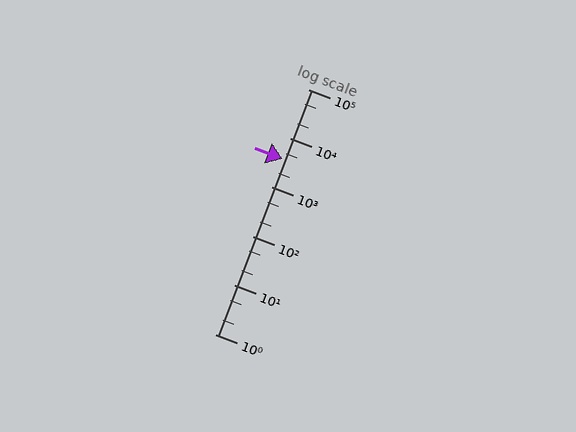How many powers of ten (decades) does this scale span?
The scale spans 5 decades, from 1 to 100000.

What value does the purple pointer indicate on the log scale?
The pointer indicates approximately 3800.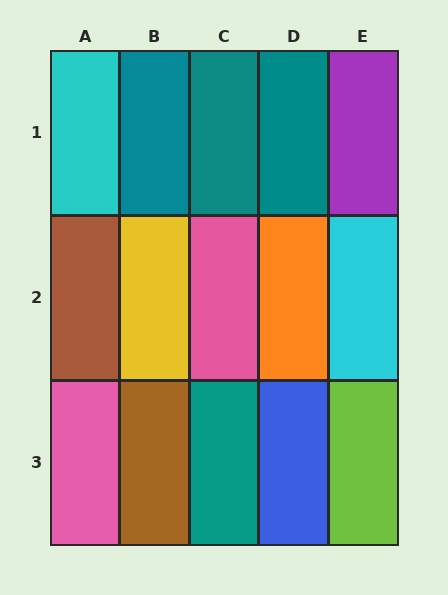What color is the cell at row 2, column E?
Cyan.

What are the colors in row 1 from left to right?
Cyan, teal, teal, teal, purple.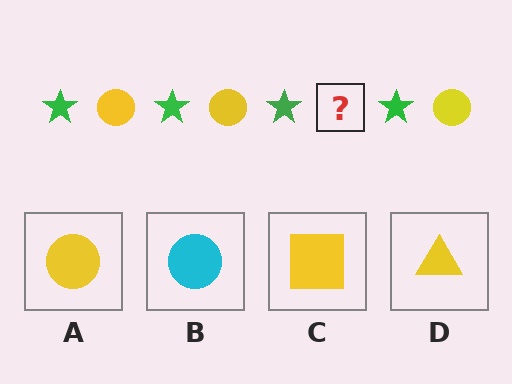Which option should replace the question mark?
Option A.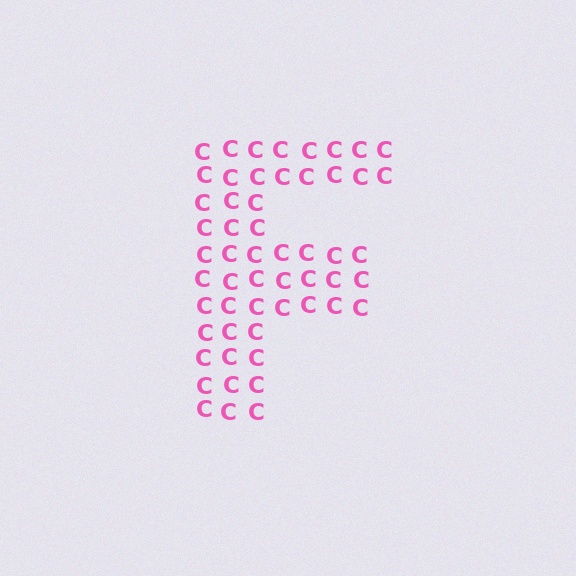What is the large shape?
The large shape is the letter F.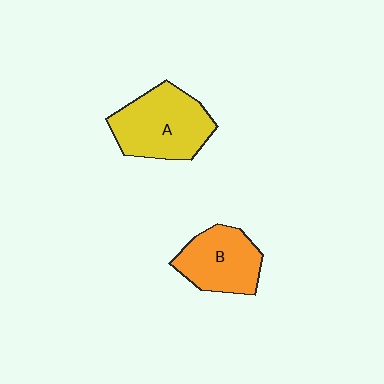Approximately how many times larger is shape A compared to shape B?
Approximately 1.3 times.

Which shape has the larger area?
Shape A (yellow).